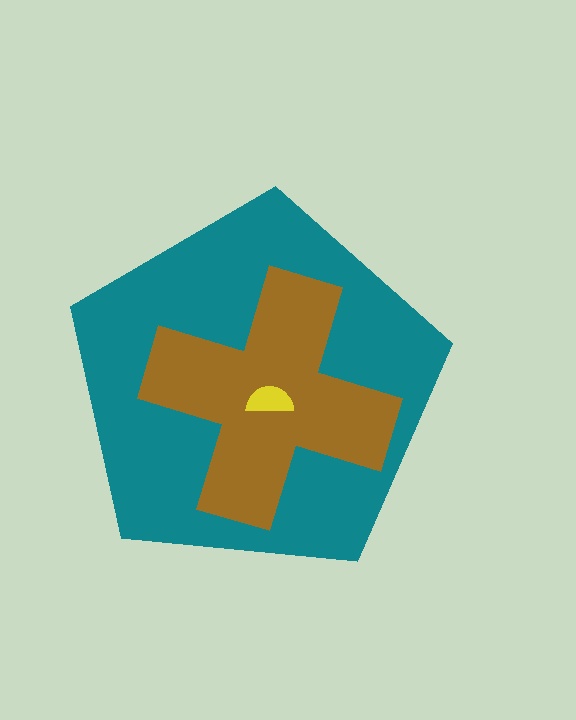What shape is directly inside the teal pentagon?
The brown cross.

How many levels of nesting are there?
3.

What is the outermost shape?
The teal pentagon.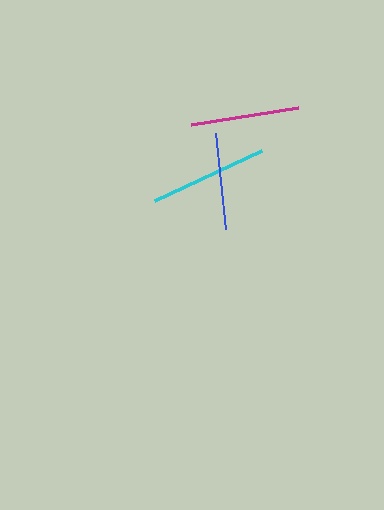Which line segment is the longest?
The cyan line is the longest at approximately 118 pixels.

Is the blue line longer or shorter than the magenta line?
The magenta line is longer than the blue line.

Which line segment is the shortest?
The blue line is the shortest at approximately 97 pixels.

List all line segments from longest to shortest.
From longest to shortest: cyan, magenta, blue.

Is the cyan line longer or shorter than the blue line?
The cyan line is longer than the blue line.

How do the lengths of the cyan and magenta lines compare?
The cyan and magenta lines are approximately the same length.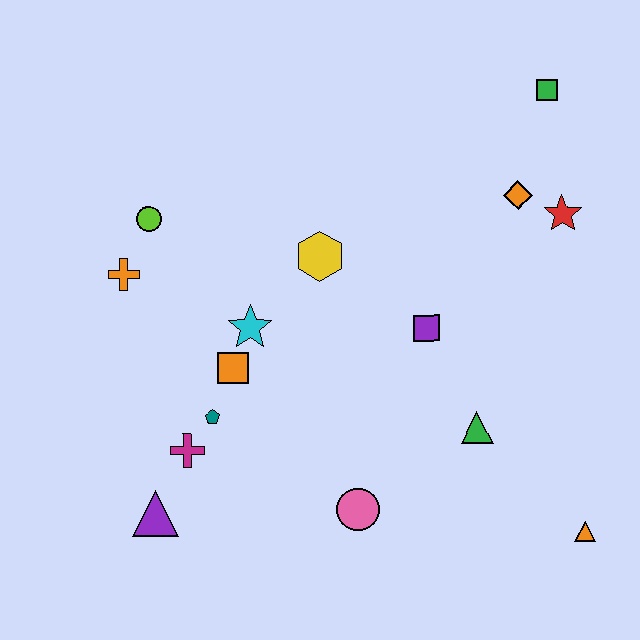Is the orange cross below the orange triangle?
No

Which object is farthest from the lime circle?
The orange triangle is farthest from the lime circle.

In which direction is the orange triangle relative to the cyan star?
The orange triangle is to the right of the cyan star.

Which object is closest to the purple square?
The green triangle is closest to the purple square.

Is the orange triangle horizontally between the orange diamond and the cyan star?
No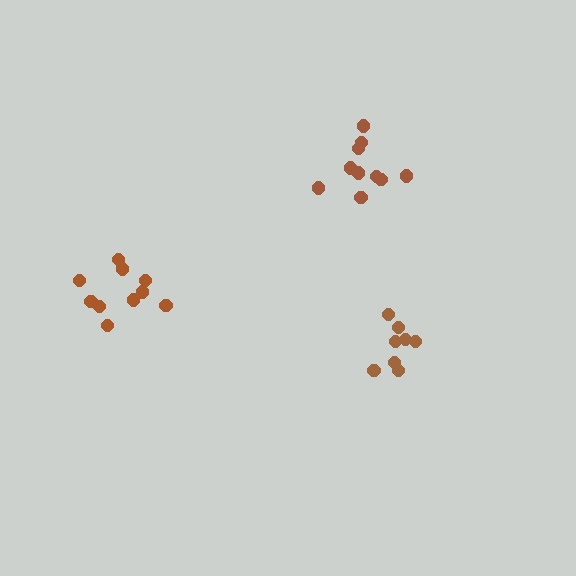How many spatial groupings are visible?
There are 3 spatial groupings.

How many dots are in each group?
Group 1: 10 dots, Group 2: 10 dots, Group 3: 8 dots (28 total).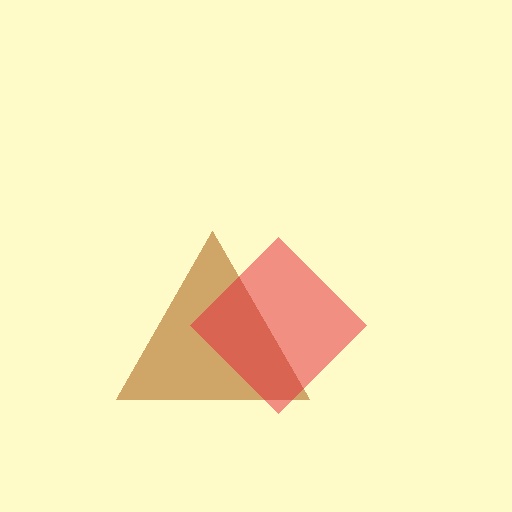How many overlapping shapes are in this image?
There are 2 overlapping shapes in the image.